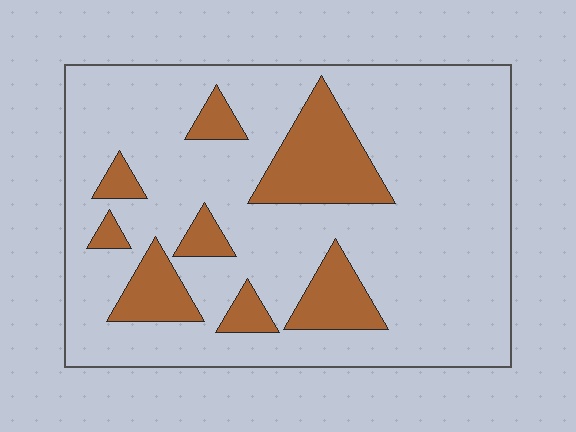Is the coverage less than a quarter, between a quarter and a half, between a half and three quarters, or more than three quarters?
Less than a quarter.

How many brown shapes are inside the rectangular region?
8.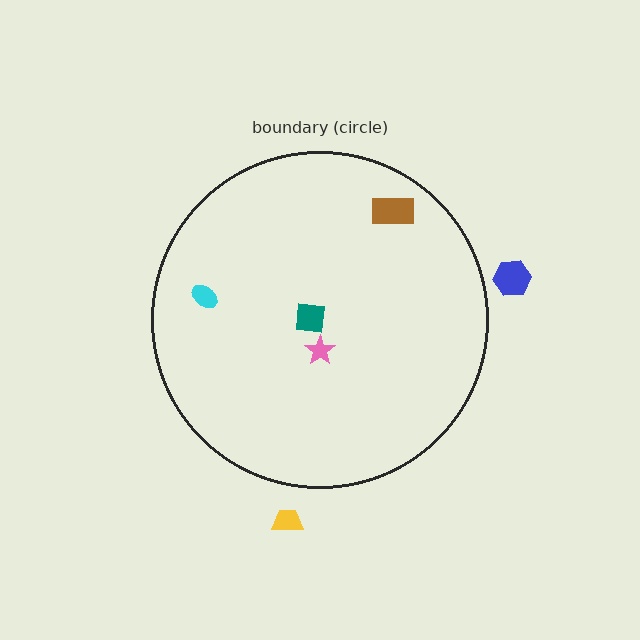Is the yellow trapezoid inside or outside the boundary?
Outside.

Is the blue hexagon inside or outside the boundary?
Outside.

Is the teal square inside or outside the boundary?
Inside.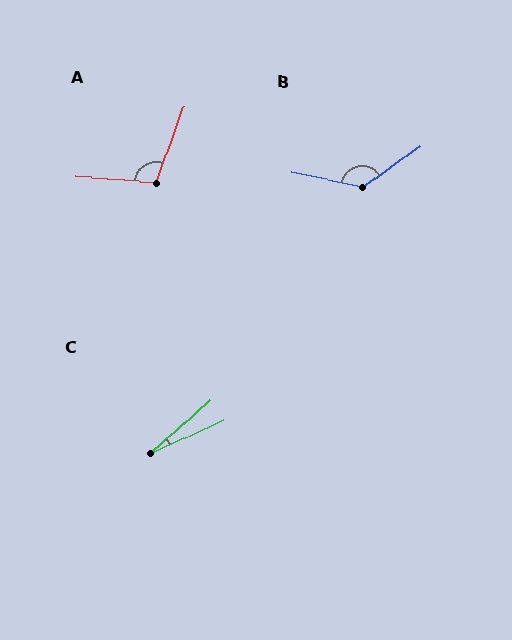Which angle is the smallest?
C, at approximately 17 degrees.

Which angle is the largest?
B, at approximately 132 degrees.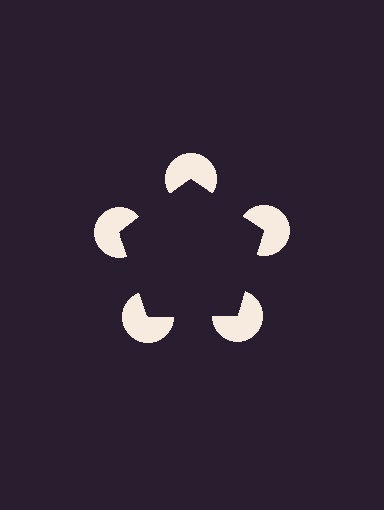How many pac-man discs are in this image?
There are 5 — one at each vertex of the illusory pentagon.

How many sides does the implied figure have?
5 sides.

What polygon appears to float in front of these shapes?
An illusory pentagon — its edges are inferred from the aligned wedge cuts in the pac-man discs, not physically drawn.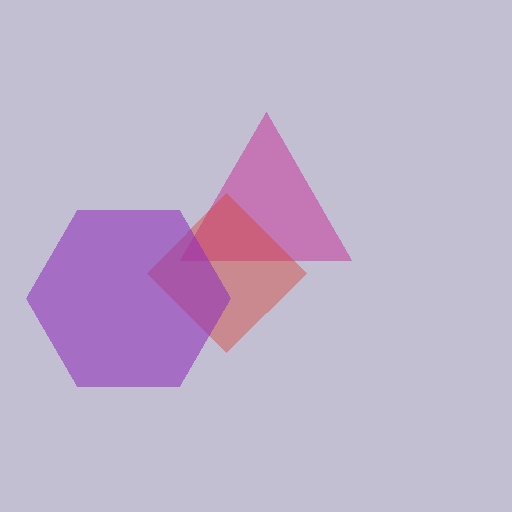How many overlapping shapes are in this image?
There are 3 overlapping shapes in the image.